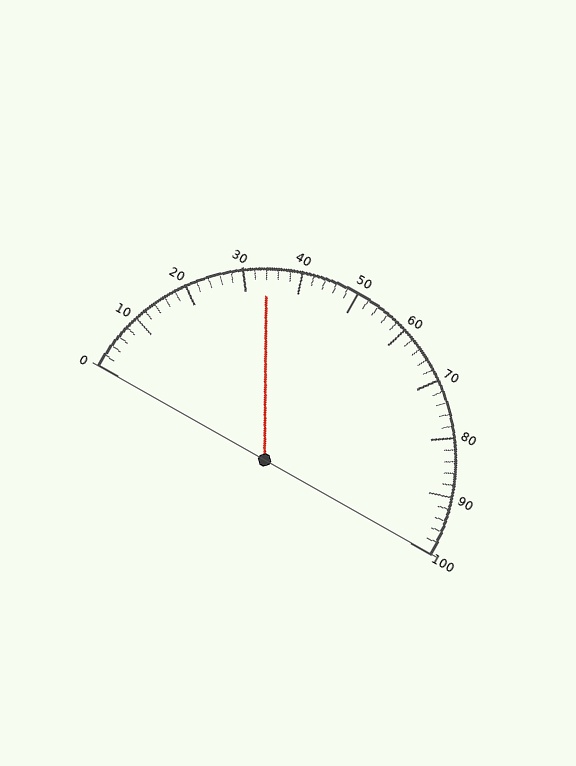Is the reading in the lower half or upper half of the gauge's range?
The reading is in the lower half of the range (0 to 100).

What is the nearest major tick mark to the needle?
The nearest major tick mark is 30.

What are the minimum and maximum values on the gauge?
The gauge ranges from 0 to 100.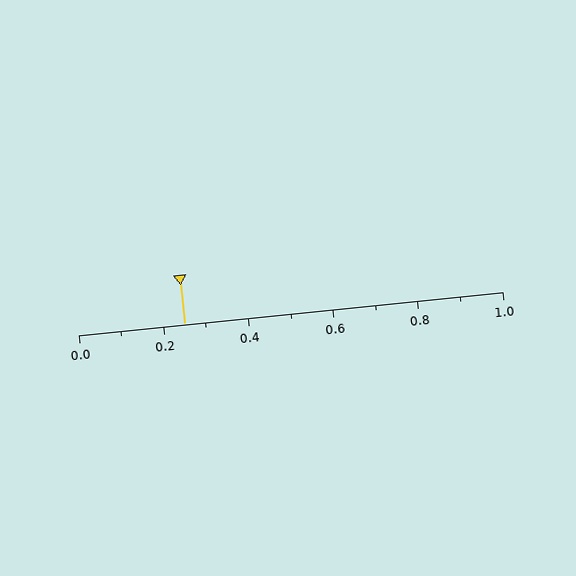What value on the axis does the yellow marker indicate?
The marker indicates approximately 0.25.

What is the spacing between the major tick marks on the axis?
The major ticks are spaced 0.2 apart.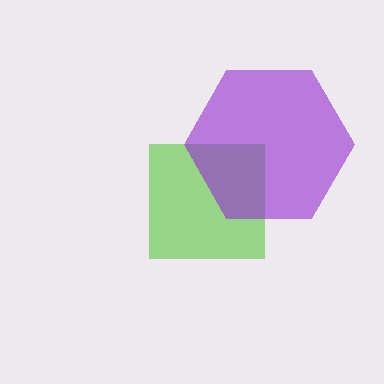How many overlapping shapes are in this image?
There are 2 overlapping shapes in the image.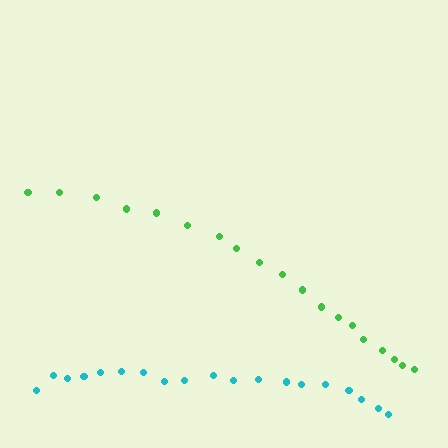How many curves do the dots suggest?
There are 2 distinct paths.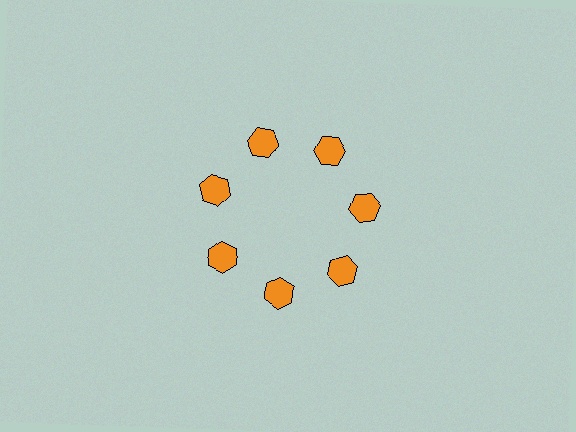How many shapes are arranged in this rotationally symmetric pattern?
There are 7 shapes, arranged in 7 groups of 1.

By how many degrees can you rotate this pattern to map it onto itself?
The pattern maps onto itself every 51 degrees of rotation.